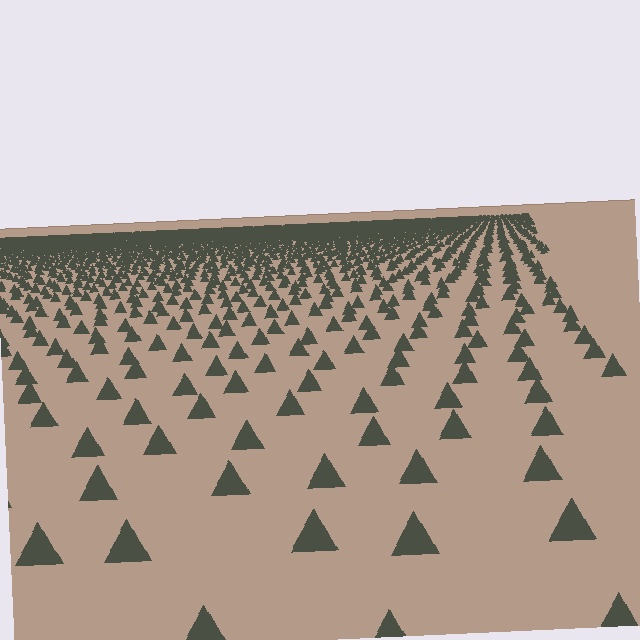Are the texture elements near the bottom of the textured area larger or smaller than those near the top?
Larger. Near the bottom, elements are closer to the viewer and appear at a bigger on-screen size.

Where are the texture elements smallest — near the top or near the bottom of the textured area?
Near the top.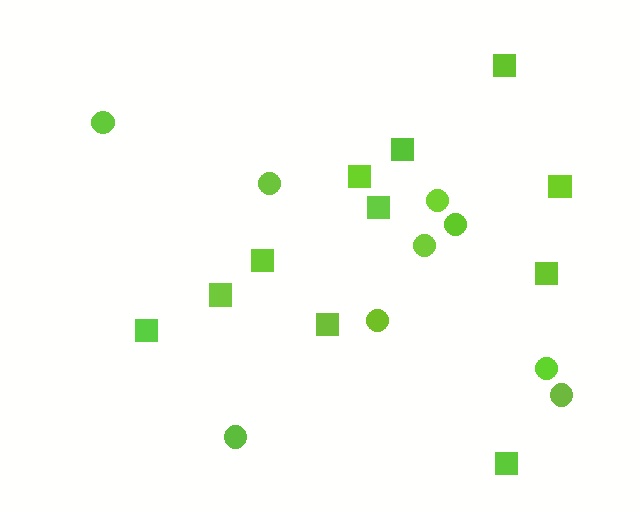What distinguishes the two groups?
There are 2 groups: one group of squares (11) and one group of circles (9).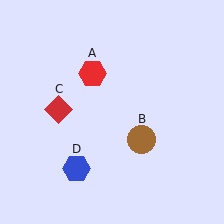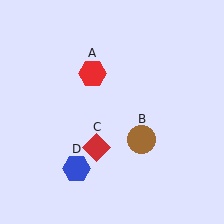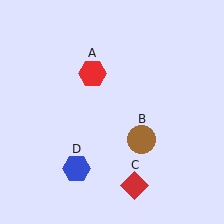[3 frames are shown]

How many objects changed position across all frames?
1 object changed position: red diamond (object C).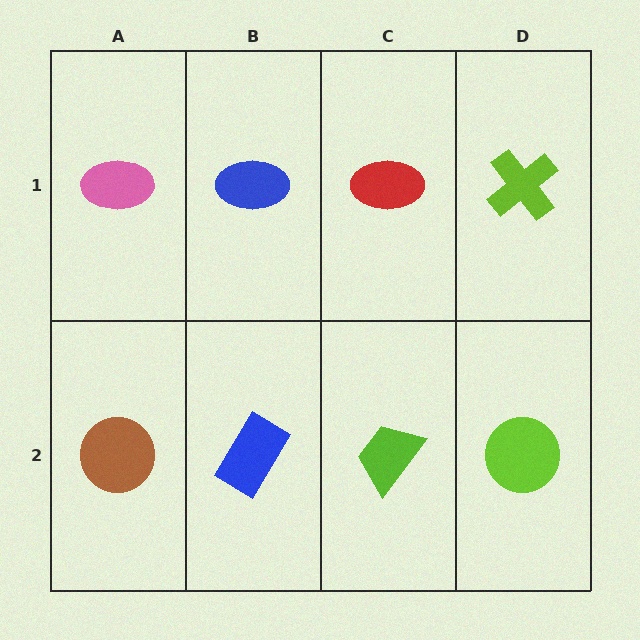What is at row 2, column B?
A blue rectangle.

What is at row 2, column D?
A lime circle.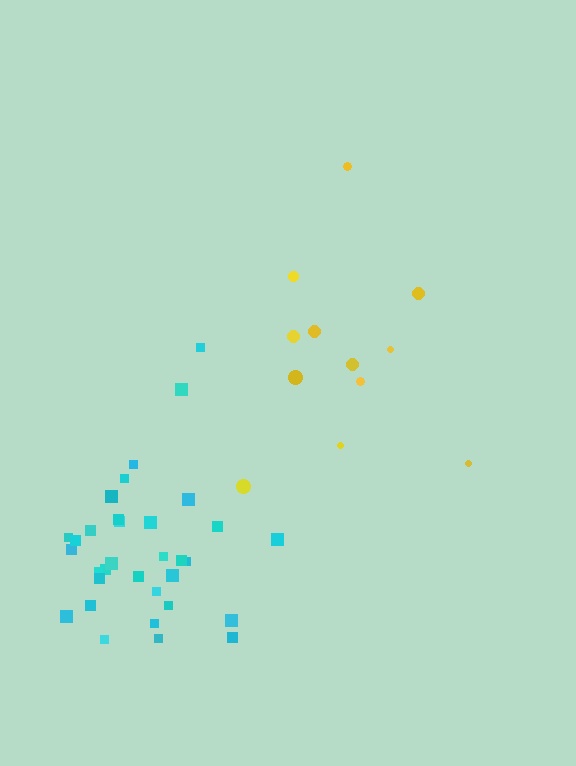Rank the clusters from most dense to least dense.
cyan, yellow.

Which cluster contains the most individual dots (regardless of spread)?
Cyan (33).